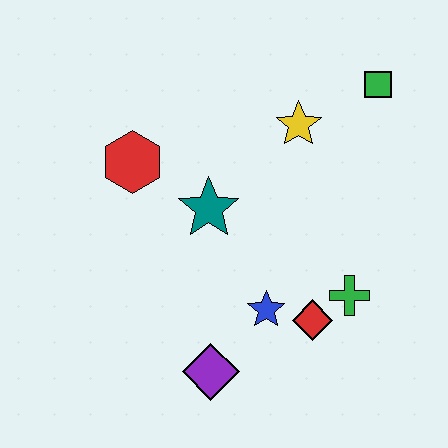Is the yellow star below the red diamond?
No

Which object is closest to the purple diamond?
The blue star is closest to the purple diamond.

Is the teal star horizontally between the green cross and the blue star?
No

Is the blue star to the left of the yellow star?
Yes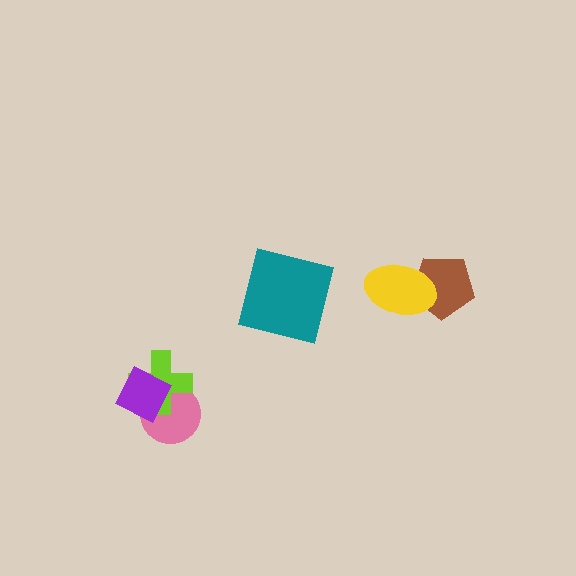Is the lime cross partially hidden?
Yes, it is partially covered by another shape.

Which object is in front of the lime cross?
The purple diamond is in front of the lime cross.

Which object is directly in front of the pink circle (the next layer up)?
The lime cross is directly in front of the pink circle.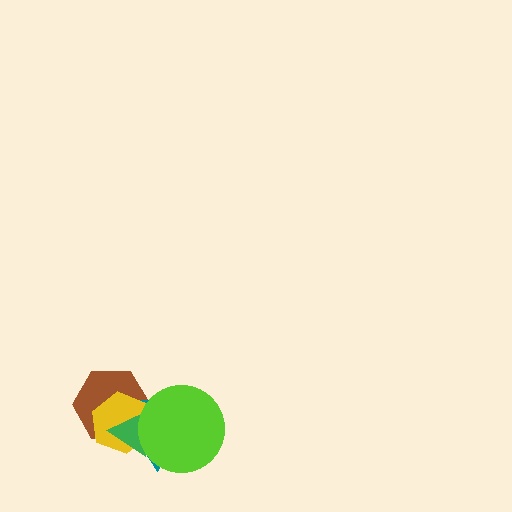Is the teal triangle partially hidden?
Yes, it is partially covered by another shape.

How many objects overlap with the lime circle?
3 objects overlap with the lime circle.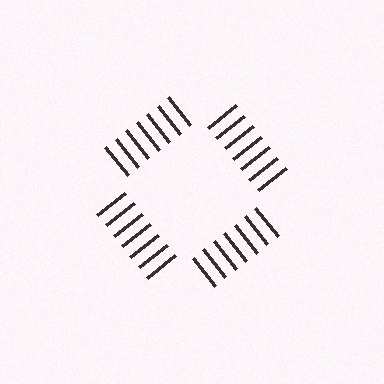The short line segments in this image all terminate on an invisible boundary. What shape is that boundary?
An illusory square — the line segments terminate on its edges but no continuous stroke is drawn.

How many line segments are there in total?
28 — 7 along each of the 4 edges.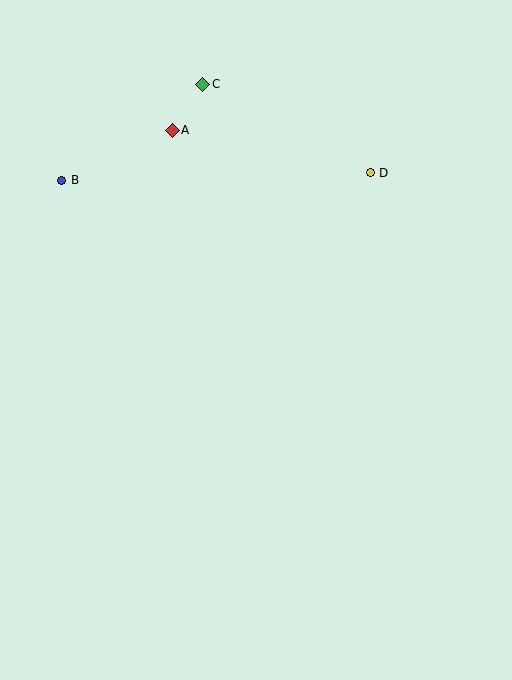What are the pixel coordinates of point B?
Point B is at (62, 180).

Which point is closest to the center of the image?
Point D at (370, 173) is closest to the center.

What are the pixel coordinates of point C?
Point C is at (203, 84).